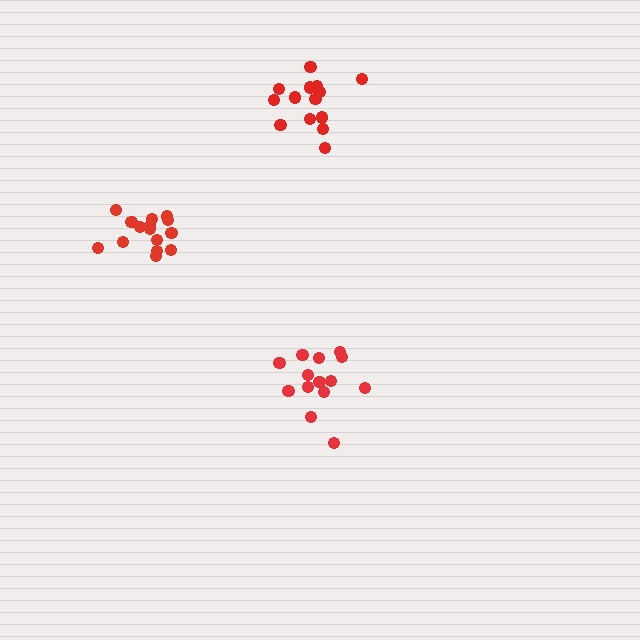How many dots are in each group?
Group 1: 14 dots, Group 2: 14 dots, Group 3: 15 dots (43 total).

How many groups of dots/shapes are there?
There are 3 groups.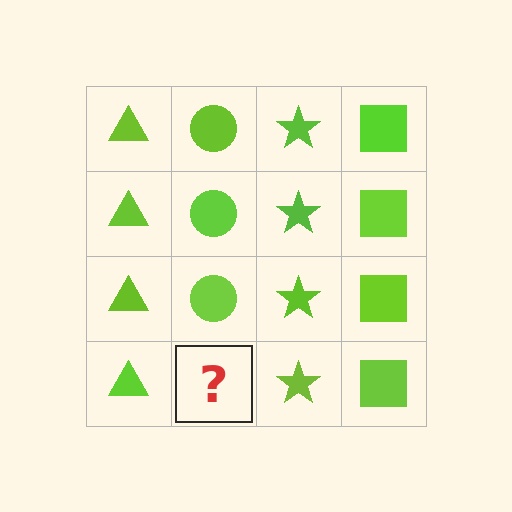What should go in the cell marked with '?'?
The missing cell should contain a lime circle.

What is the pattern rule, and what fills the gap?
The rule is that each column has a consistent shape. The gap should be filled with a lime circle.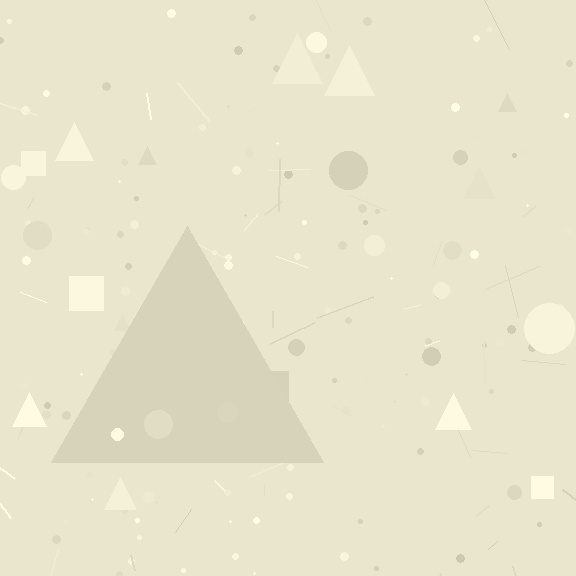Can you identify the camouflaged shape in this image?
The camouflaged shape is a triangle.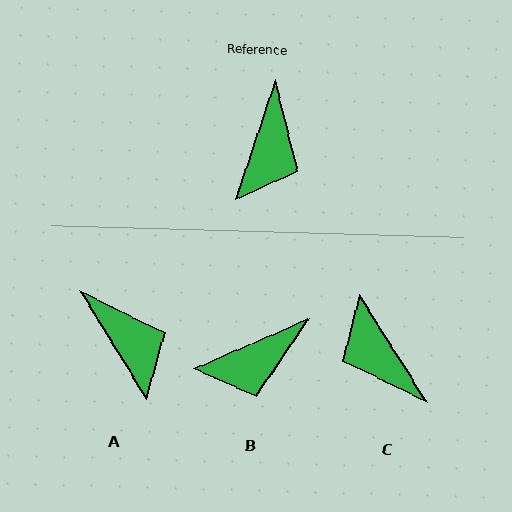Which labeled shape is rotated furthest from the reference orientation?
C, about 129 degrees away.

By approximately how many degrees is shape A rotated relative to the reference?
Approximately 50 degrees counter-clockwise.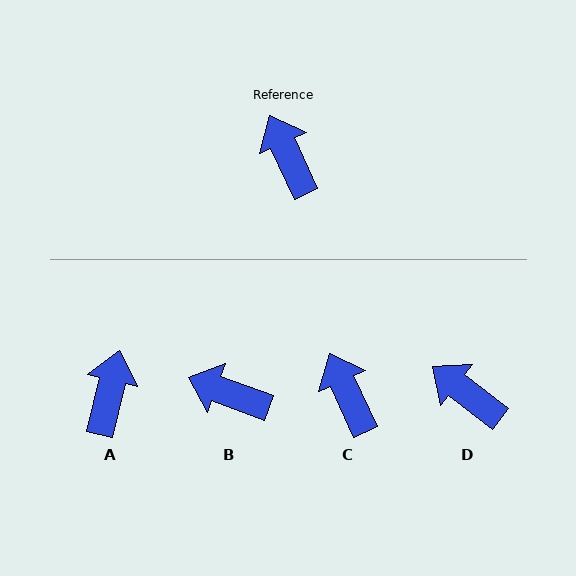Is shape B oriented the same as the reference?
No, it is off by about 45 degrees.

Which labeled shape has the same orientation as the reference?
C.